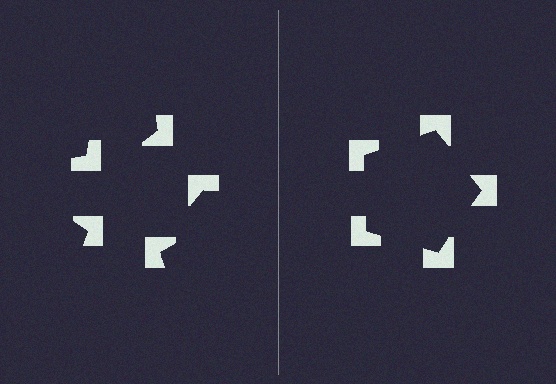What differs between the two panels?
The notched squares are positioned identically on both sides; only the wedge orientations differ. On the right they align to a pentagon; on the left they are misaligned.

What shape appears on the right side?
An illusory pentagon.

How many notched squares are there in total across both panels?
10 — 5 on each side.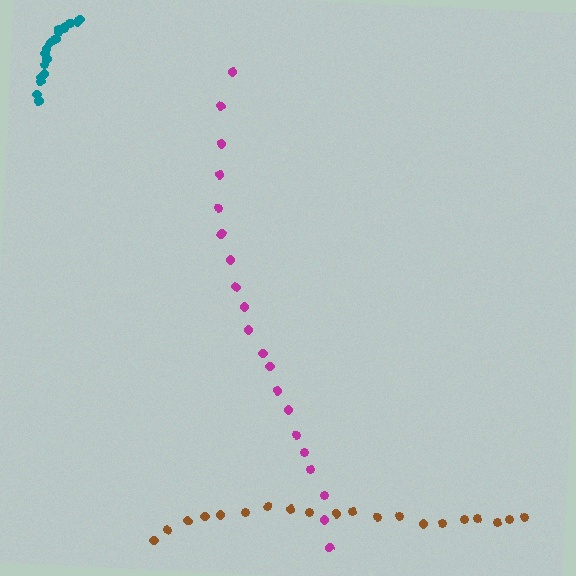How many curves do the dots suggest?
There are 3 distinct paths.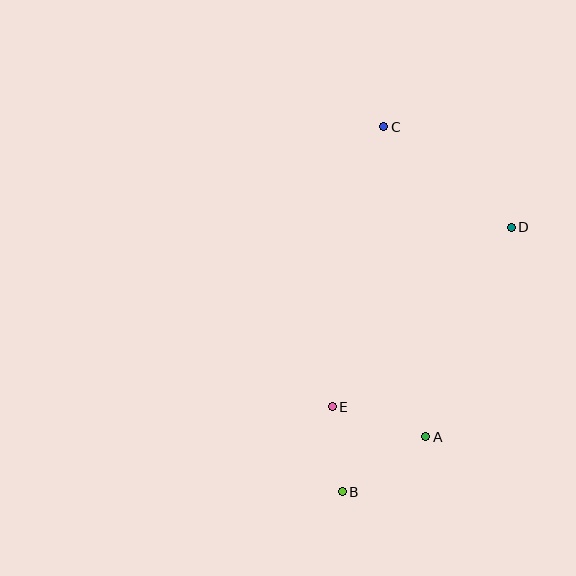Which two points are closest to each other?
Points B and E are closest to each other.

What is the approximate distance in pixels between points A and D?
The distance between A and D is approximately 226 pixels.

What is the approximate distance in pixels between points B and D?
The distance between B and D is approximately 314 pixels.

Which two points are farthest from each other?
Points B and C are farthest from each other.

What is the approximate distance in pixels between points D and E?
The distance between D and E is approximately 254 pixels.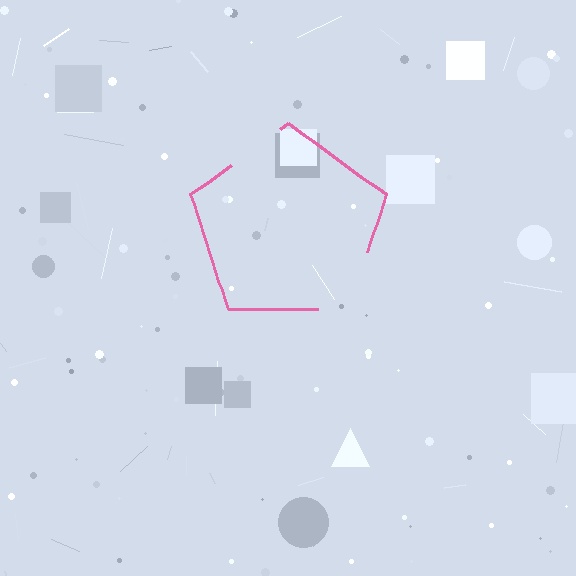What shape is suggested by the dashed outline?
The dashed outline suggests a pentagon.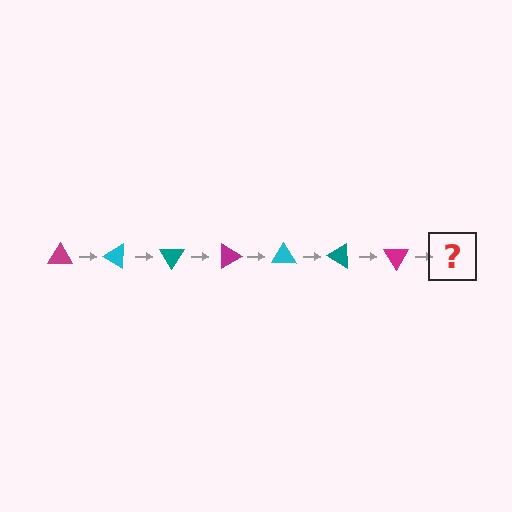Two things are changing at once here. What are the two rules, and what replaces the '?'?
The two rules are that it rotates 30 degrees each step and the color cycles through magenta, cyan, and teal. The '?' should be a cyan triangle, rotated 210 degrees from the start.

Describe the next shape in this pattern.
It should be a cyan triangle, rotated 210 degrees from the start.